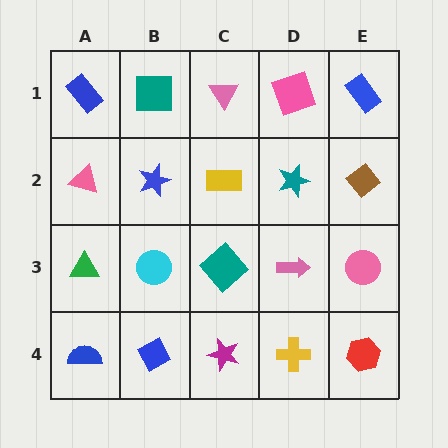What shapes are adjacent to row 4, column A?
A green triangle (row 3, column A), a blue diamond (row 4, column B).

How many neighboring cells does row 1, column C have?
3.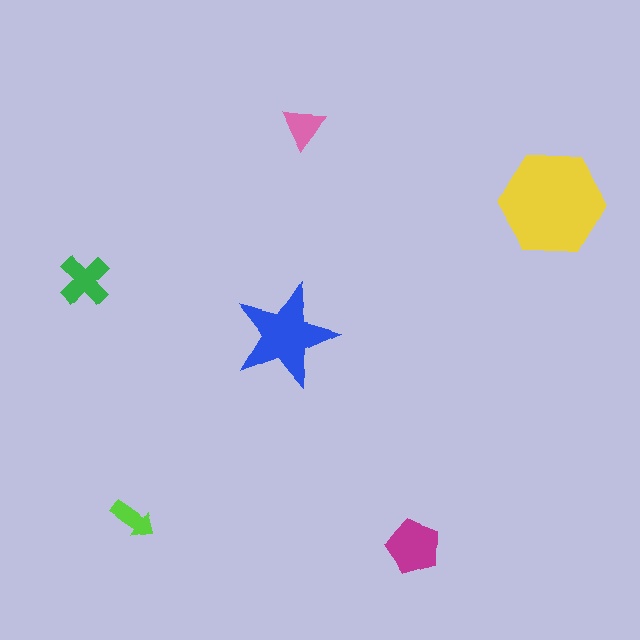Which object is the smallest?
The lime arrow.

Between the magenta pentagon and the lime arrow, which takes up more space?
The magenta pentagon.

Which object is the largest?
The yellow hexagon.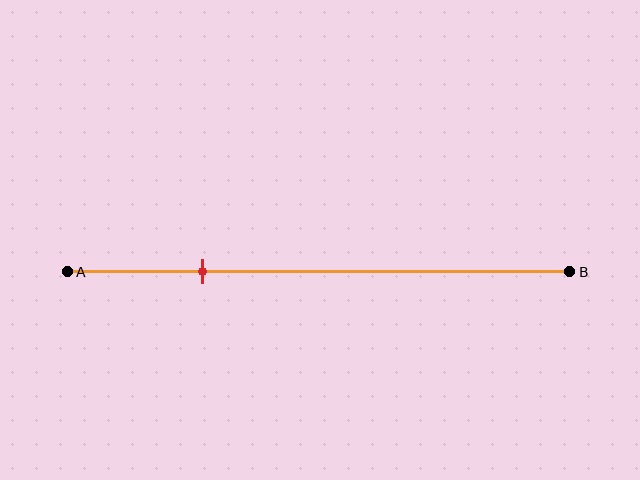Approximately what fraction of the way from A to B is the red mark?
The red mark is approximately 25% of the way from A to B.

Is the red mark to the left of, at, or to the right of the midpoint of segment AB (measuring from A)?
The red mark is to the left of the midpoint of segment AB.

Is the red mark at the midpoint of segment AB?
No, the mark is at about 25% from A, not at the 50% midpoint.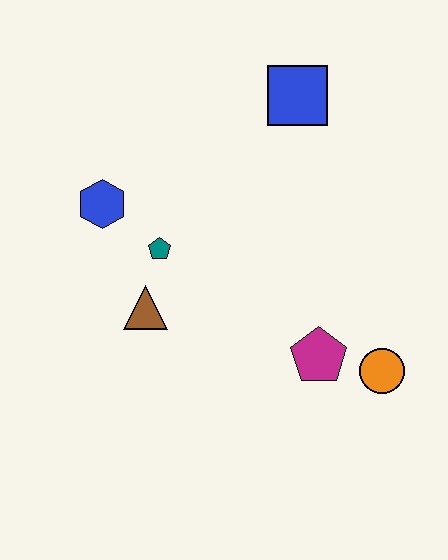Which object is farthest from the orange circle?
The blue hexagon is farthest from the orange circle.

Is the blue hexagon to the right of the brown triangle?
No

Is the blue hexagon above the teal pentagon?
Yes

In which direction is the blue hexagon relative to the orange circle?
The blue hexagon is to the left of the orange circle.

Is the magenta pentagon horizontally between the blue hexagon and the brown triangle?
No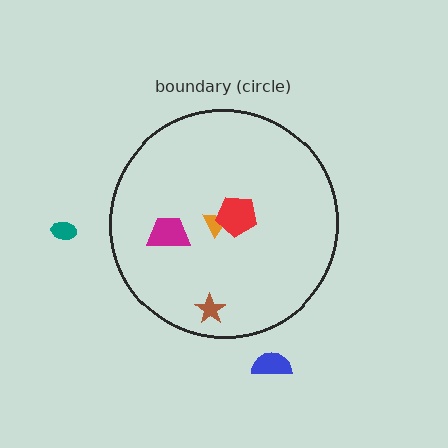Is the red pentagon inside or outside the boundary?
Inside.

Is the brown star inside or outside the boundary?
Inside.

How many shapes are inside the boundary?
4 inside, 2 outside.